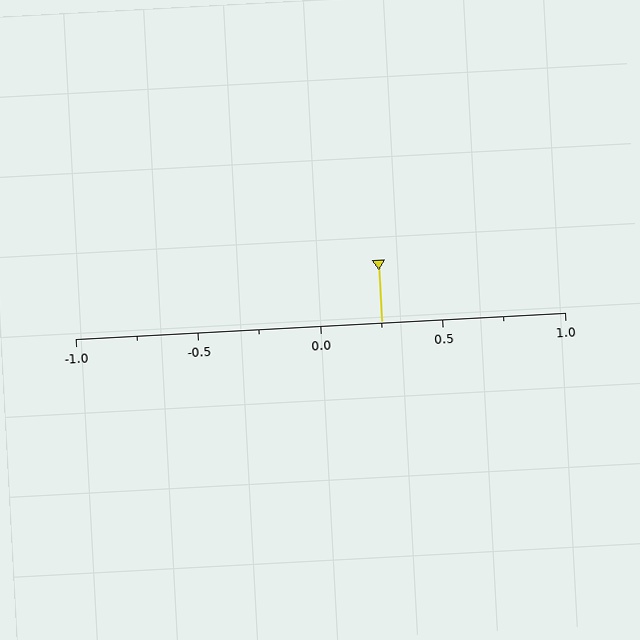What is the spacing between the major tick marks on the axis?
The major ticks are spaced 0.5 apart.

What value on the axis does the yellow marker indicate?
The marker indicates approximately 0.25.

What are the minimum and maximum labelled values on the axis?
The axis runs from -1.0 to 1.0.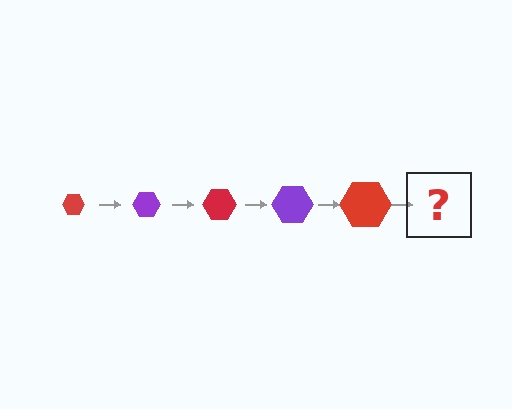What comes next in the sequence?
The next element should be a purple hexagon, larger than the previous one.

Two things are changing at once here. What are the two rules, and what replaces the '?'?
The two rules are that the hexagon grows larger each step and the color cycles through red and purple. The '?' should be a purple hexagon, larger than the previous one.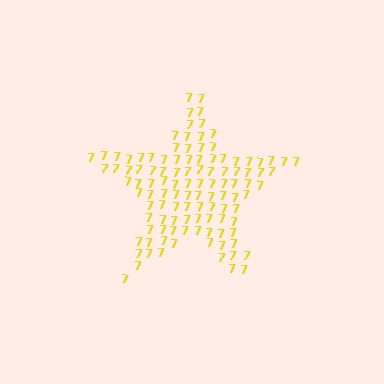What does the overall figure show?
The overall figure shows a star.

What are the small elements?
The small elements are digit 7's.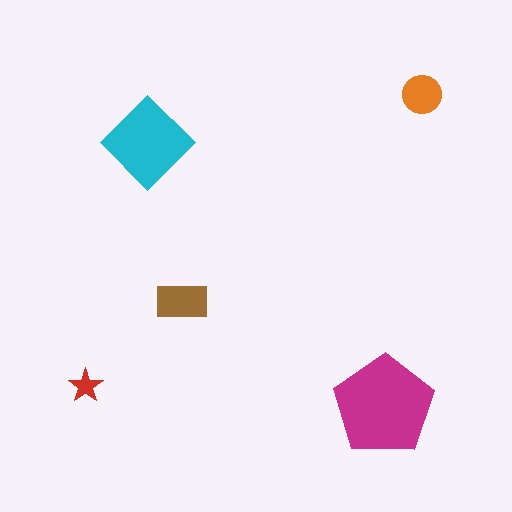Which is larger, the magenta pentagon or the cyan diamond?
The magenta pentagon.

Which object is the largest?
The magenta pentagon.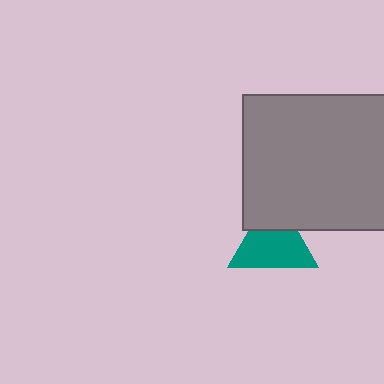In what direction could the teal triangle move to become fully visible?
The teal triangle could move down. That would shift it out from behind the gray rectangle entirely.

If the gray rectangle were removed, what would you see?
You would see the complete teal triangle.